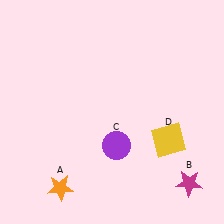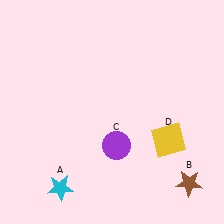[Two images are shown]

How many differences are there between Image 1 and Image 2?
There are 2 differences between the two images.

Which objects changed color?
A changed from orange to cyan. B changed from magenta to brown.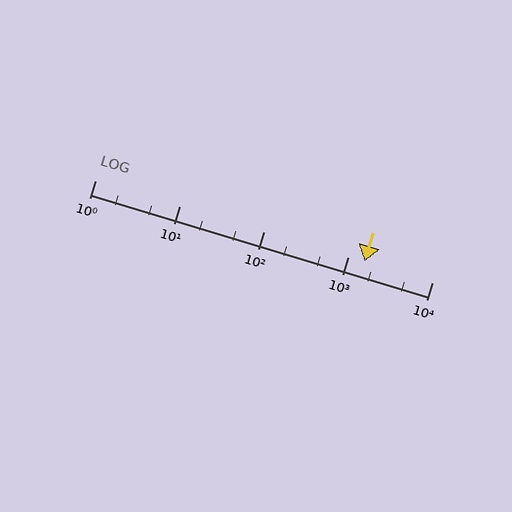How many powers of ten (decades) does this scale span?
The scale spans 4 decades, from 1 to 10000.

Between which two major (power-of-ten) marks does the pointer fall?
The pointer is between 1000 and 10000.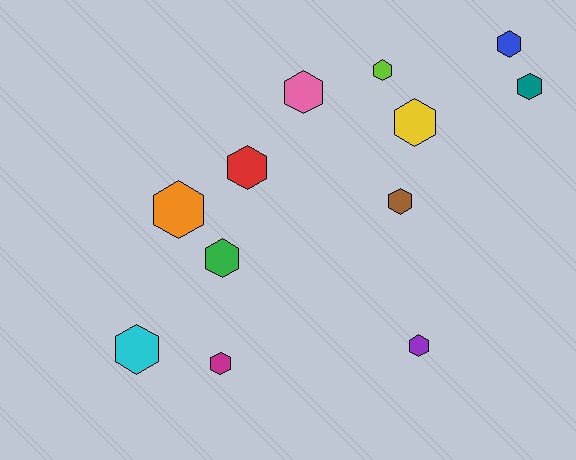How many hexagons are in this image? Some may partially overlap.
There are 12 hexagons.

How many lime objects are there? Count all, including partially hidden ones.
There is 1 lime object.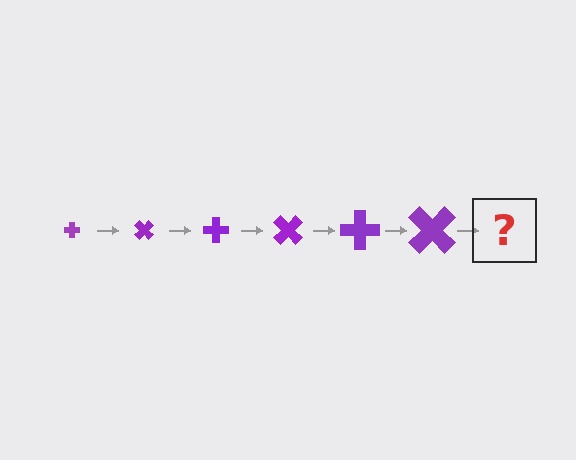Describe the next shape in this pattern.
It should be a cross, larger than the previous one and rotated 270 degrees from the start.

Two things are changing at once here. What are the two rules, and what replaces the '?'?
The two rules are that the cross grows larger each step and it rotates 45 degrees each step. The '?' should be a cross, larger than the previous one and rotated 270 degrees from the start.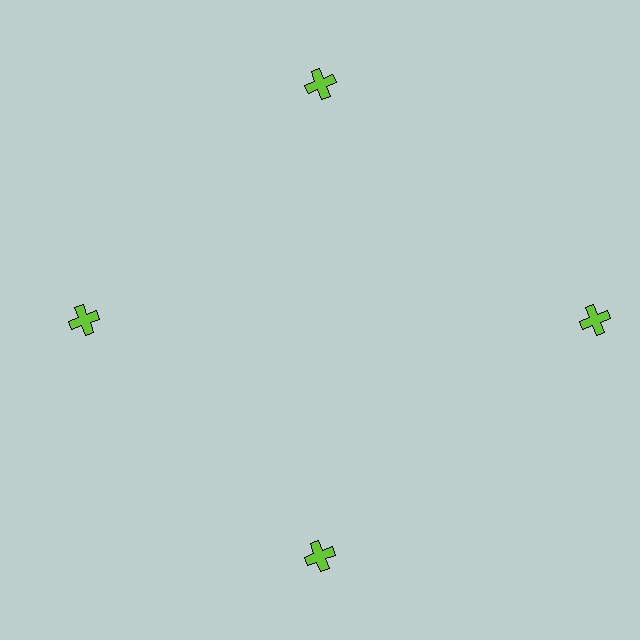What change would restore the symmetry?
The symmetry would be restored by moving it inward, back onto the ring so that all 4 crosses sit at equal angles and equal distance from the center.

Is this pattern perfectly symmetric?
No. The 4 lime crosses are arranged in a ring, but one element near the 3 o'clock position is pushed outward from the center, breaking the 4-fold rotational symmetry.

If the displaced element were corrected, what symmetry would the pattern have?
It would have 4-fold rotational symmetry — the pattern would map onto itself every 90 degrees.